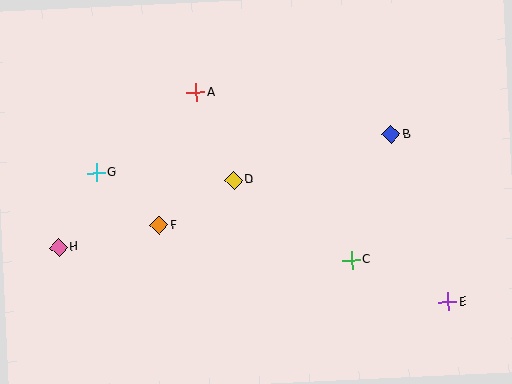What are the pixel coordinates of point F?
Point F is at (159, 225).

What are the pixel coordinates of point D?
Point D is at (234, 180).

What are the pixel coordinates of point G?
Point G is at (96, 173).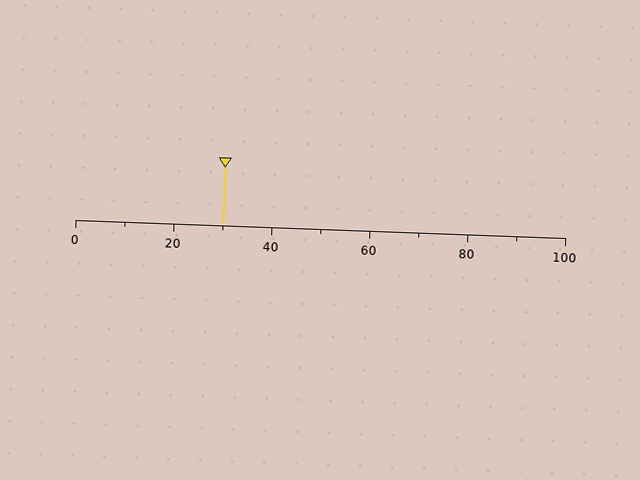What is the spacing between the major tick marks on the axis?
The major ticks are spaced 20 apart.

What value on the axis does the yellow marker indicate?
The marker indicates approximately 30.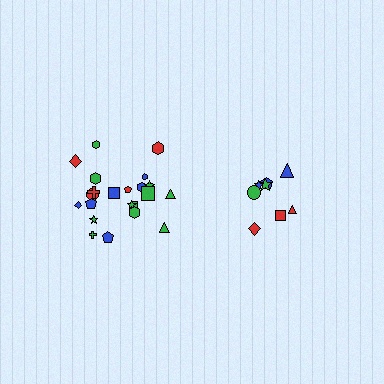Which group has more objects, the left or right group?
The left group.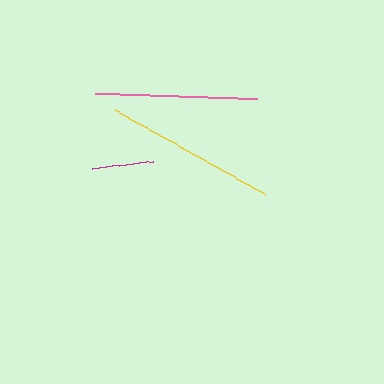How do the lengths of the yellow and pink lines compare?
The yellow and pink lines are approximately the same length.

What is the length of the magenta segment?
The magenta segment is approximately 62 pixels long.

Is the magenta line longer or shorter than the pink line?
The pink line is longer than the magenta line.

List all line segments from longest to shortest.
From longest to shortest: yellow, pink, magenta.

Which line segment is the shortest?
The magenta line is the shortest at approximately 62 pixels.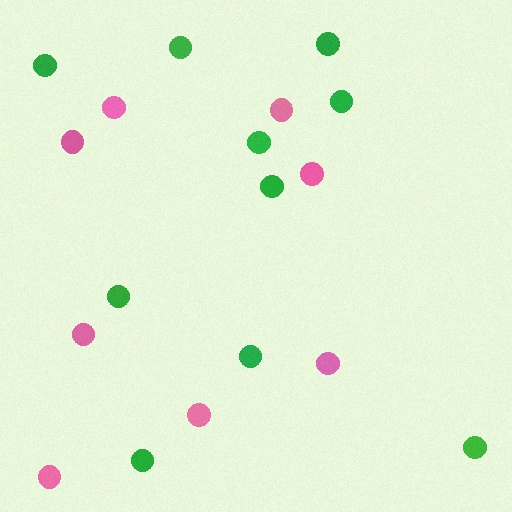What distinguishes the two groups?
There are 2 groups: one group of pink circles (8) and one group of green circles (10).